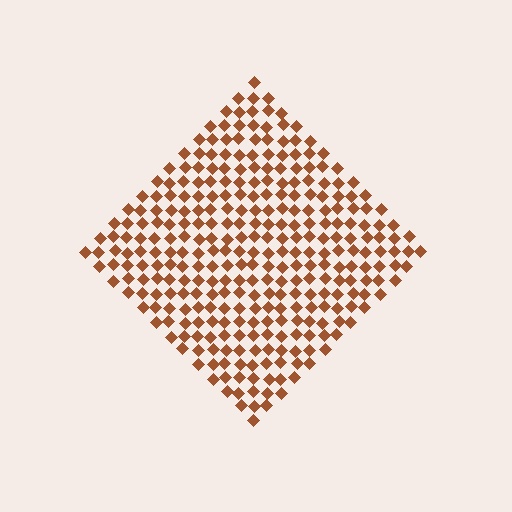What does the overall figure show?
The overall figure shows a diamond.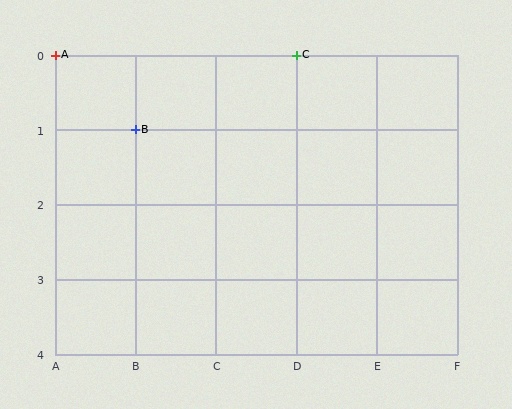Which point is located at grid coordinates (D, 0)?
Point C is at (D, 0).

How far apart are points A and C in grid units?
Points A and C are 3 columns apart.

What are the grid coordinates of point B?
Point B is at grid coordinates (B, 1).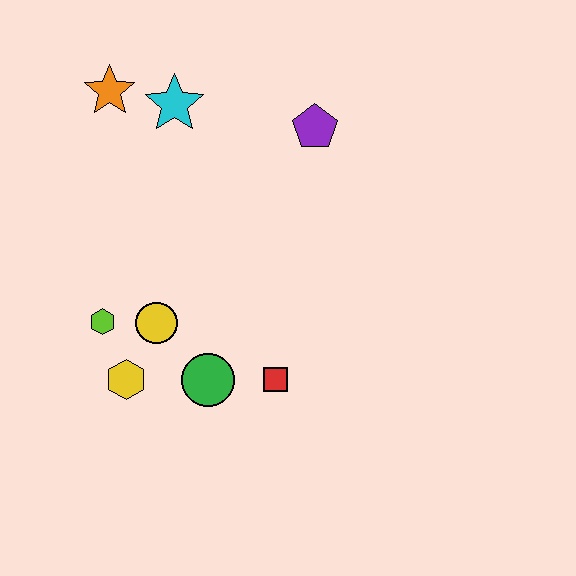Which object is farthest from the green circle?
The orange star is farthest from the green circle.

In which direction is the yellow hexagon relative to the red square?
The yellow hexagon is to the left of the red square.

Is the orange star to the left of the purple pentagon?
Yes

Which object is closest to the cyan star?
The orange star is closest to the cyan star.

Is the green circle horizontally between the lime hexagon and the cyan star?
No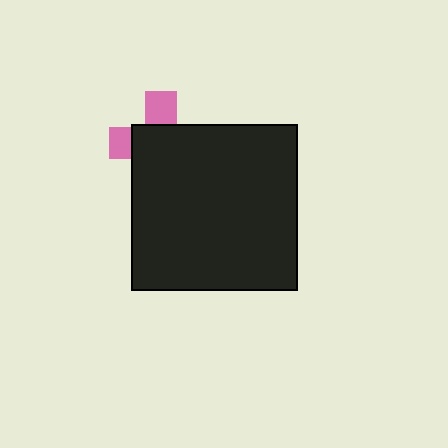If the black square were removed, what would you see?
You would see the complete pink cross.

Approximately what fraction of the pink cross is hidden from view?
Roughly 69% of the pink cross is hidden behind the black square.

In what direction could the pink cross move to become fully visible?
The pink cross could move toward the upper-left. That would shift it out from behind the black square entirely.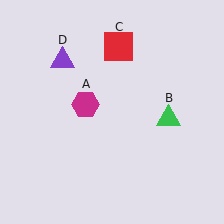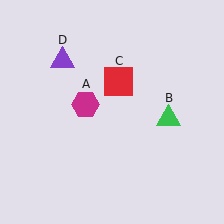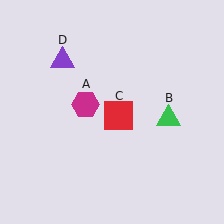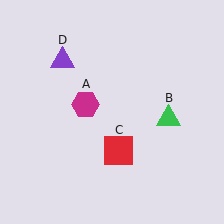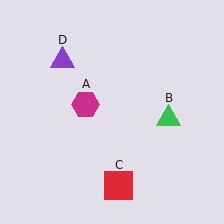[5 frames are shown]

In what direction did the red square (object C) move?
The red square (object C) moved down.